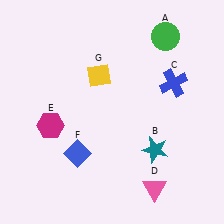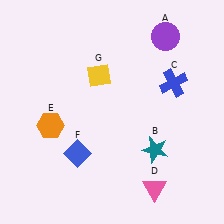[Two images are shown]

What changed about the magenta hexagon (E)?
In Image 1, E is magenta. In Image 2, it changed to orange.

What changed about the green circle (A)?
In Image 1, A is green. In Image 2, it changed to purple.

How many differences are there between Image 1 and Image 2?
There are 2 differences between the two images.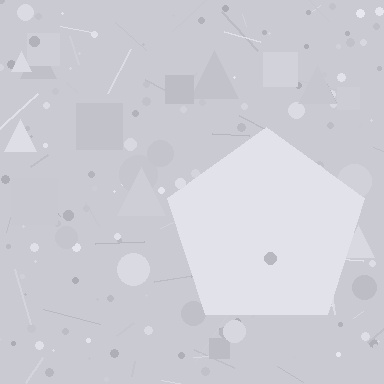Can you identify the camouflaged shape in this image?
The camouflaged shape is a pentagon.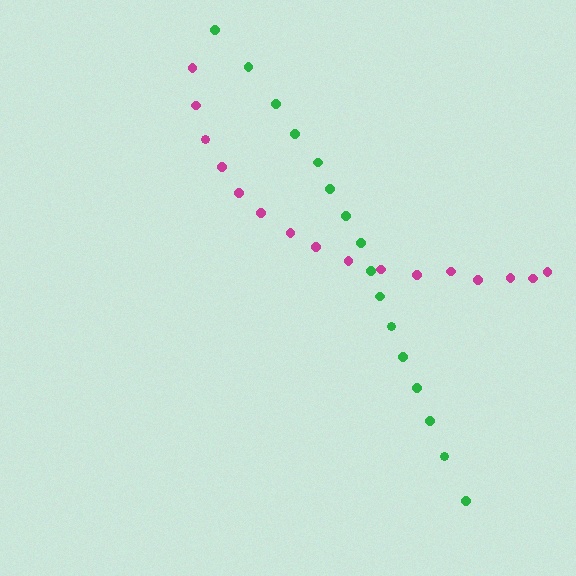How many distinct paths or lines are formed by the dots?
There are 2 distinct paths.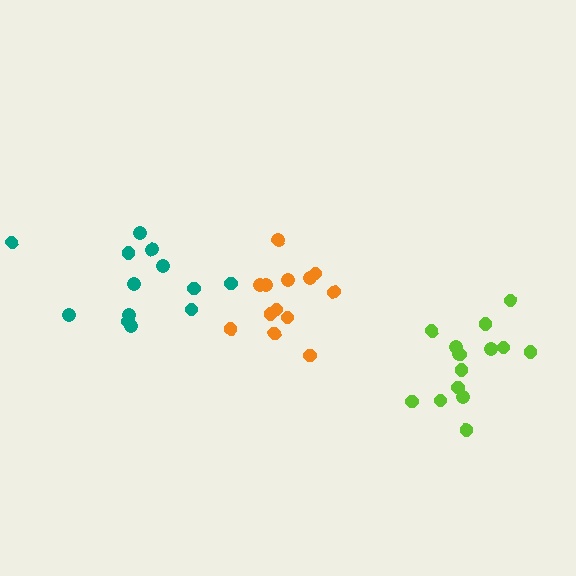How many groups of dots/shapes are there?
There are 3 groups.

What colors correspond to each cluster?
The clusters are colored: teal, lime, orange.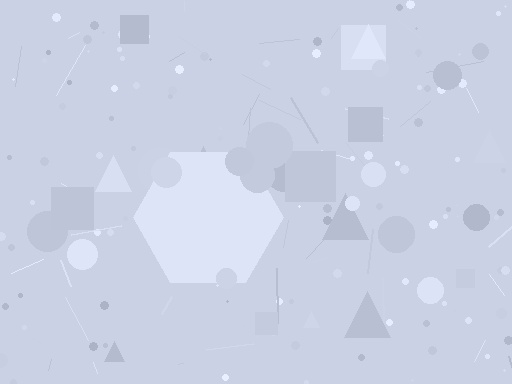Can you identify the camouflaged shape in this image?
The camouflaged shape is a hexagon.